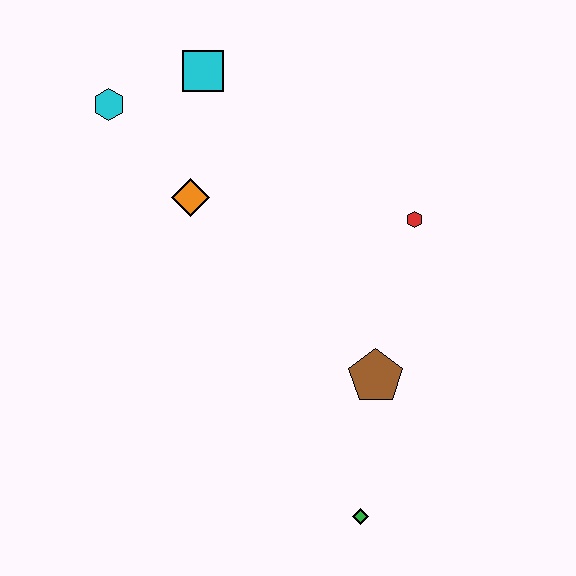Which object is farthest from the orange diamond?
The green diamond is farthest from the orange diamond.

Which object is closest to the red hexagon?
The brown pentagon is closest to the red hexagon.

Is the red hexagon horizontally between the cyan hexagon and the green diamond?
No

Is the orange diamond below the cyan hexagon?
Yes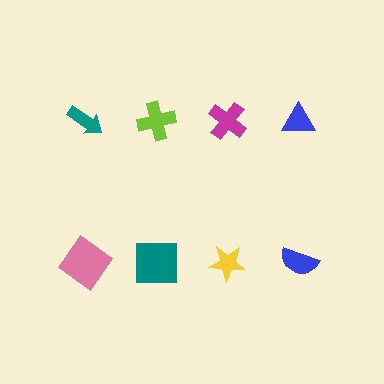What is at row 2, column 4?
A blue semicircle.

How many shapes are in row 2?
4 shapes.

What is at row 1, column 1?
A teal arrow.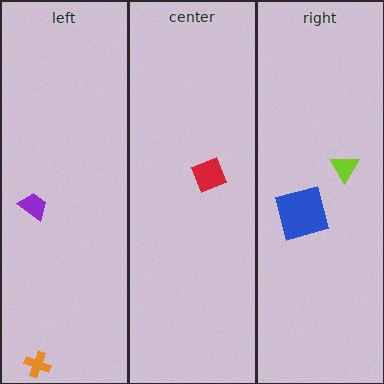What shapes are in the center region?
The red diamond.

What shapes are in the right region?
The blue square, the lime triangle.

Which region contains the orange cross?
The left region.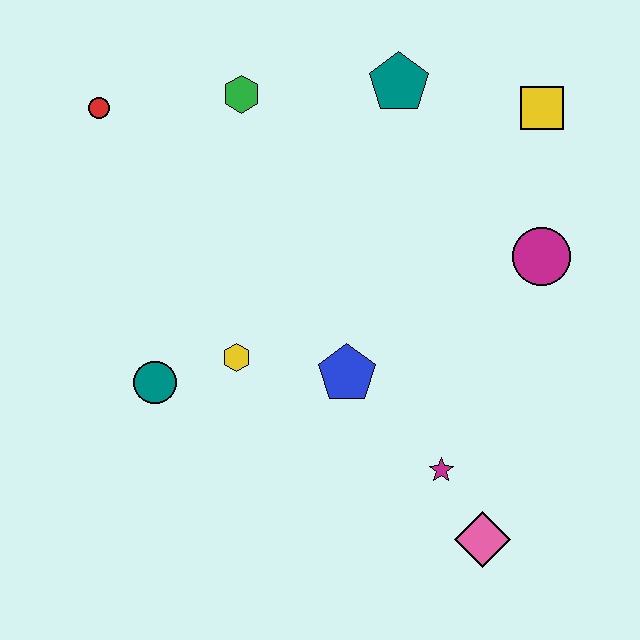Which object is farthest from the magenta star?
The red circle is farthest from the magenta star.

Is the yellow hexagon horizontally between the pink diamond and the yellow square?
No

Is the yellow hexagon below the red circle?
Yes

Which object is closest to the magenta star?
The pink diamond is closest to the magenta star.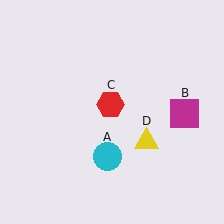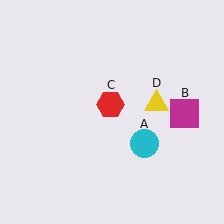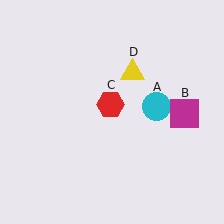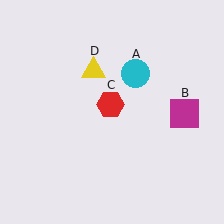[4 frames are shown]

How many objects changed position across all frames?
2 objects changed position: cyan circle (object A), yellow triangle (object D).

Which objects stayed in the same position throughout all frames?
Magenta square (object B) and red hexagon (object C) remained stationary.